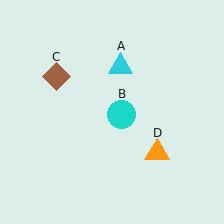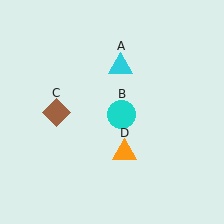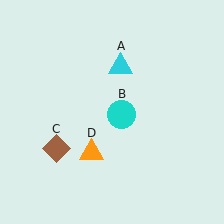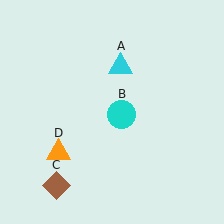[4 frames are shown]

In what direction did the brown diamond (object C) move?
The brown diamond (object C) moved down.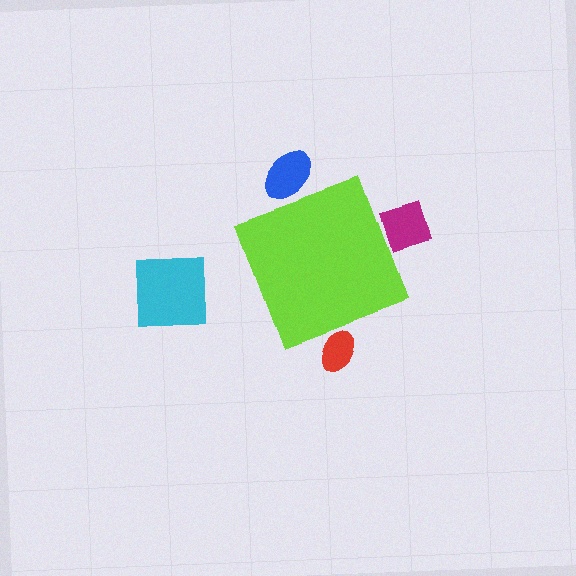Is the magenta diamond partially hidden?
Yes, the magenta diamond is partially hidden behind the lime diamond.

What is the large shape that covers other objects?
A lime diamond.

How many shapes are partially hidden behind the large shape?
3 shapes are partially hidden.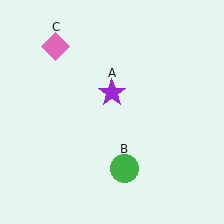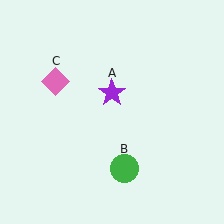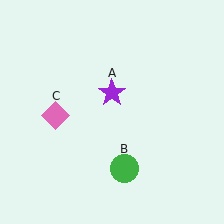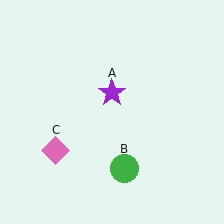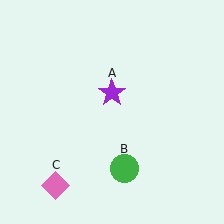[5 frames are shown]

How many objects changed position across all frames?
1 object changed position: pink diamond (object C).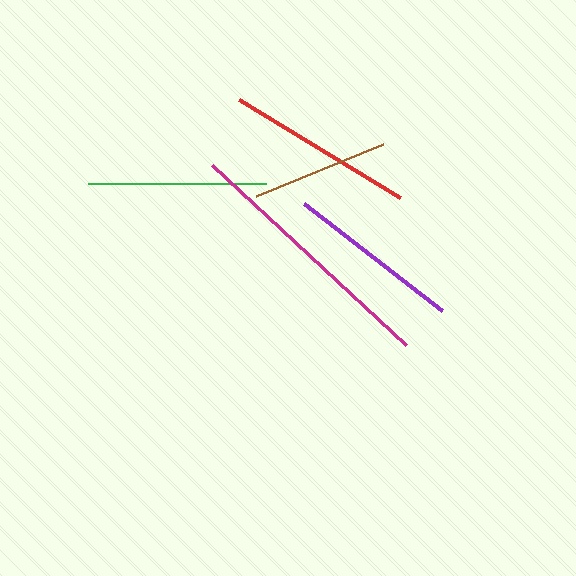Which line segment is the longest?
The magenta line is the longest at approximately 265 pixels.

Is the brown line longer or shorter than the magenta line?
The magenta line is longer than the brown line.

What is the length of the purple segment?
The purple segment is approximately 175 pixels long.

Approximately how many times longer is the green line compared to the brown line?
The green line is approximately 1.3 times the length of the brown line.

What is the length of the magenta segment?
The magenta segment is approximately 265 pixels long.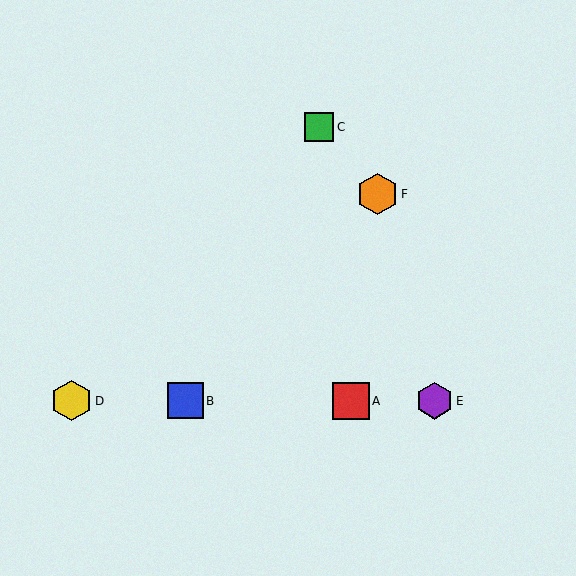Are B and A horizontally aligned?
Yes, both are at y≈401.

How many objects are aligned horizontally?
4 objects (A, B, D, E) are aligned horizontally.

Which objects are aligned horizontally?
Objects A, B, D, E are aligned horizontally.